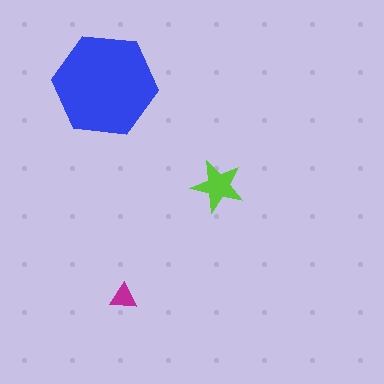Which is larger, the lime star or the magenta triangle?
The lime star.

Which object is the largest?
The blue hexagon.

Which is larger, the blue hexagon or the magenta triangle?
The blue hexagon.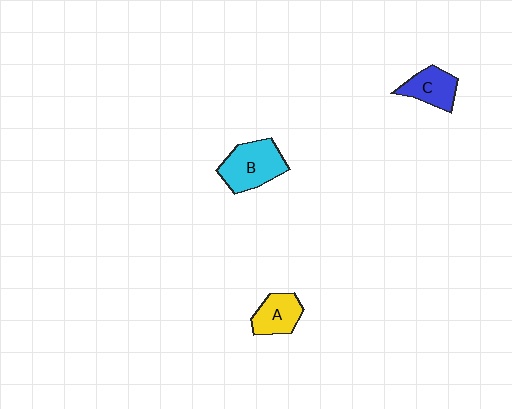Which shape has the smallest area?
Shape A (yellow).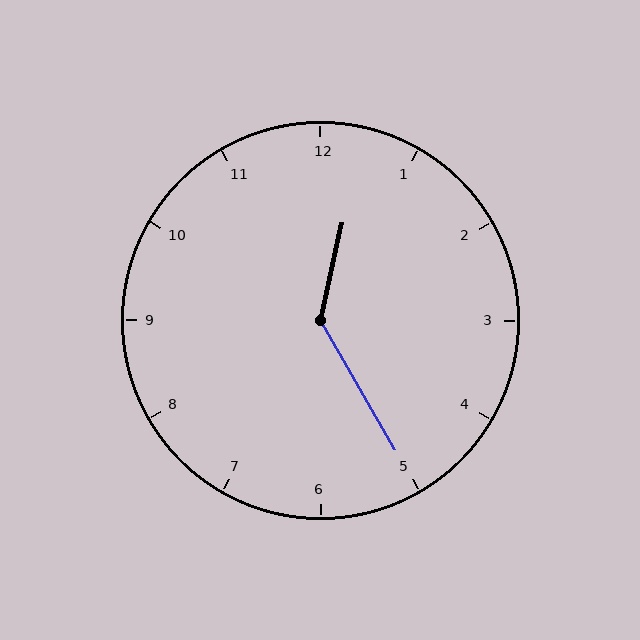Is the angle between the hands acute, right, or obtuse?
It is obtuse.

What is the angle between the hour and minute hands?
Approximately 138 degrees.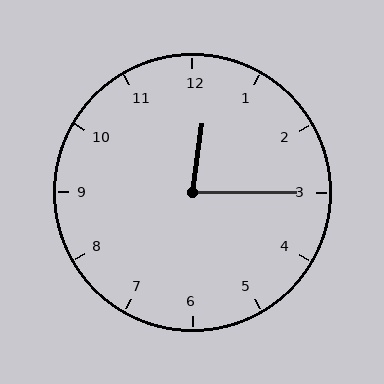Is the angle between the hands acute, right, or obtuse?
It is acute.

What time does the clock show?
12:15.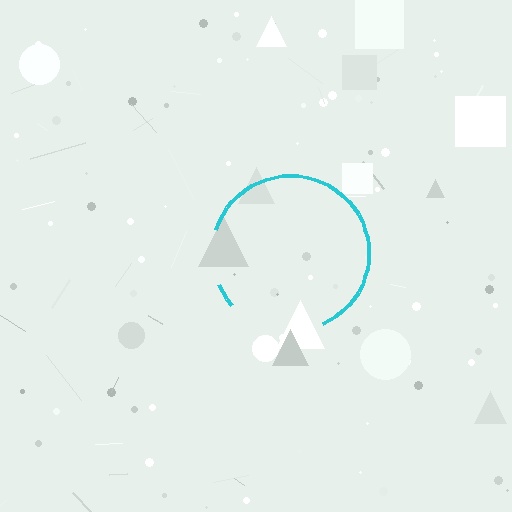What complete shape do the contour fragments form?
The contour fragments form a circle.